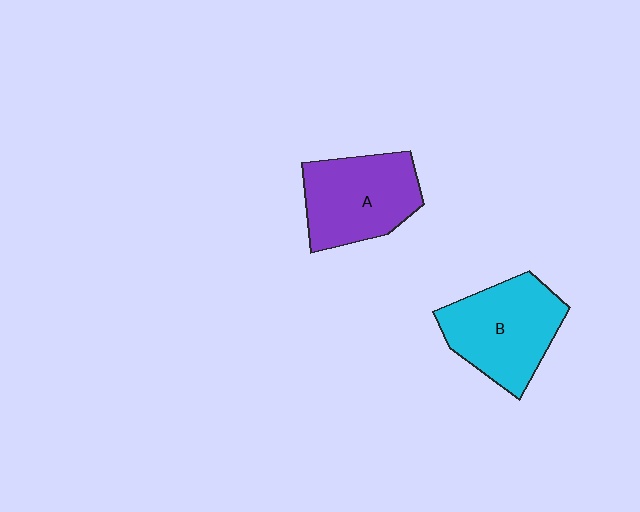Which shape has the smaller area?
Shape A (purple).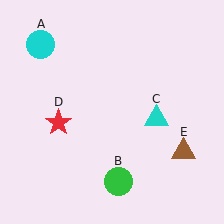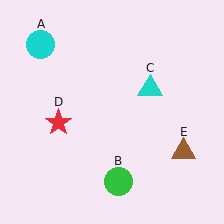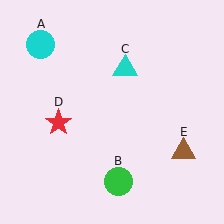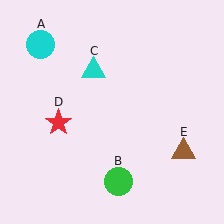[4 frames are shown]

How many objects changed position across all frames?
1 object changed position: cyan triangle (object C).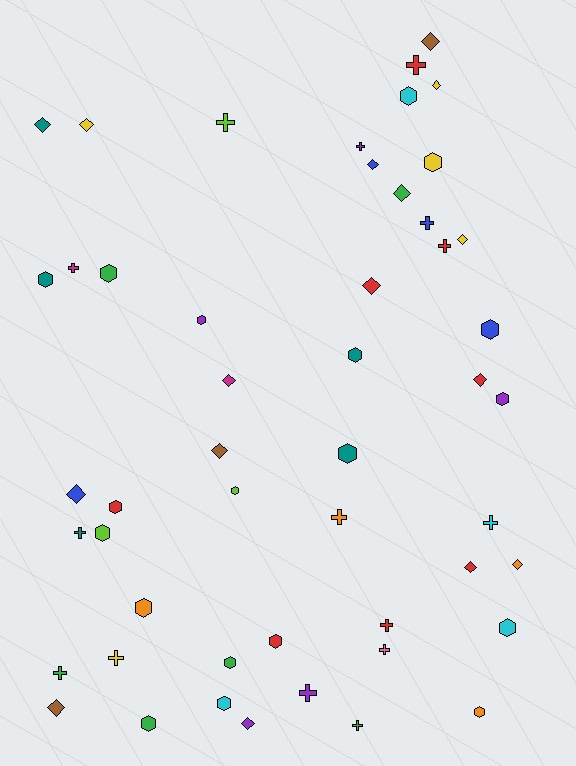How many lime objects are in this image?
There are 3 lime objects.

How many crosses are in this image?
There are 15 crosses.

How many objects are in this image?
There are 50 objects.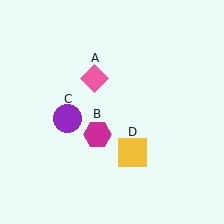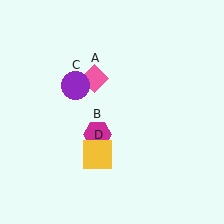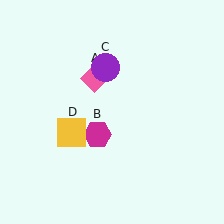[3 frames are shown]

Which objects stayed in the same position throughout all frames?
Pink diamond (object A) and magenta hexagon (object B) remained stationary.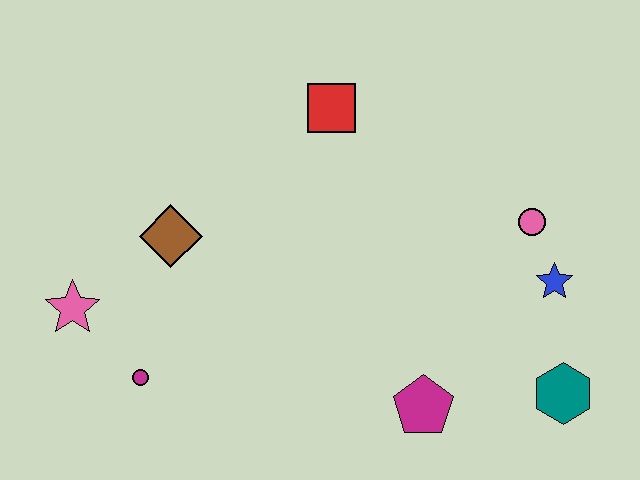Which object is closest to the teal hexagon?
The blue star is closest to the teal hexagon.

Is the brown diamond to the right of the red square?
No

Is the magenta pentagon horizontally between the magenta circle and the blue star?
Yes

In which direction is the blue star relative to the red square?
The blue star is to the right of the red square.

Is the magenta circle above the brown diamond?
No